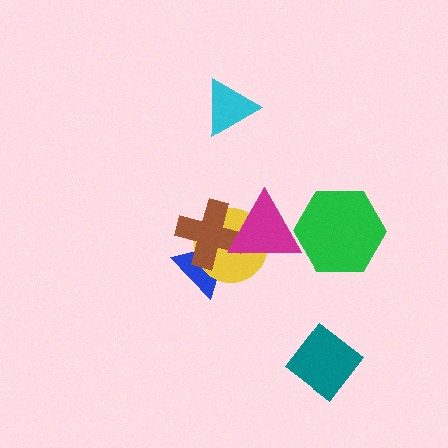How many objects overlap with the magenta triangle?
3 objects overlap with the magenta triangle.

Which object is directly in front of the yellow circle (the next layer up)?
The brown cross is directly in front of the yellow circle.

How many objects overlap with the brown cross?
3 objects overlap with the brown cross.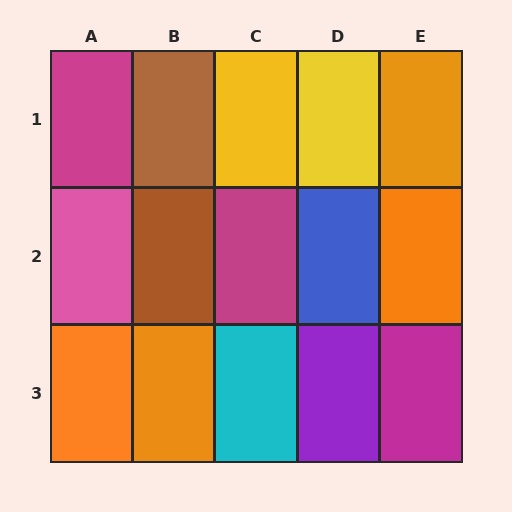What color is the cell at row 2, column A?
Pink.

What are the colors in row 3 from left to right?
Orange, orange, cyan, purple, magenta.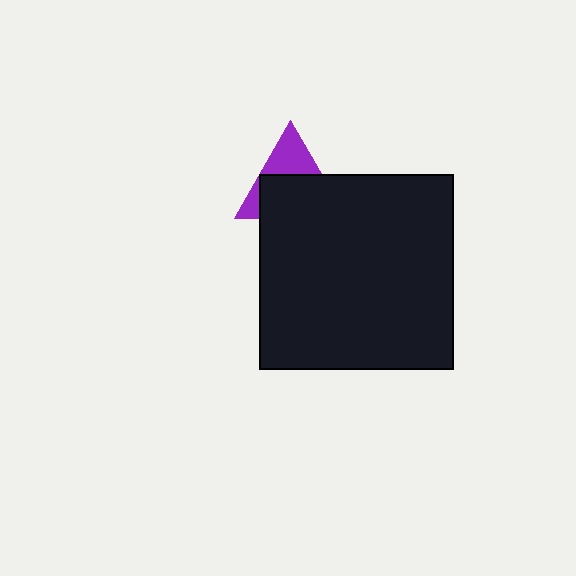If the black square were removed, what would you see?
You would see the complete purple triangle.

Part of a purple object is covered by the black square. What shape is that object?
It is a triangle.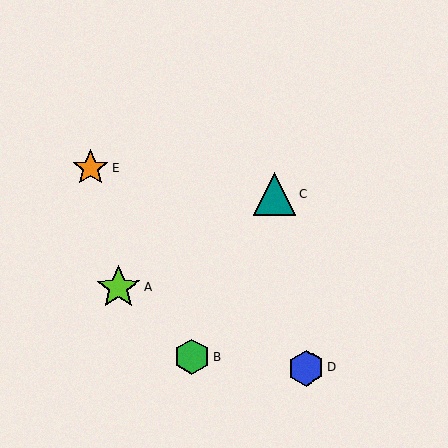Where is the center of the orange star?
The center of the orange star is at (90, 168).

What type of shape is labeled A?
Shape A is a lime star.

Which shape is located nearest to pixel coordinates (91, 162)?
The orange star (labeled E) at (90, 168) is nearest to that location.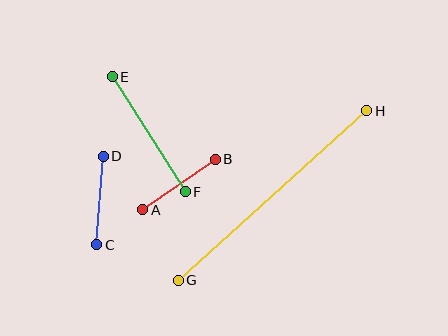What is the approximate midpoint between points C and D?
The midpoint is at approximately (100, 200) pixels.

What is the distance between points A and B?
The distance is approximately 89 pixels.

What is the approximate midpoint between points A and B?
The midpoint is at approximately (179, 184) pixels.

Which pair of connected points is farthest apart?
Points G and H are farthest apart.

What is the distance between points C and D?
The distance is approximately 89 pixels.